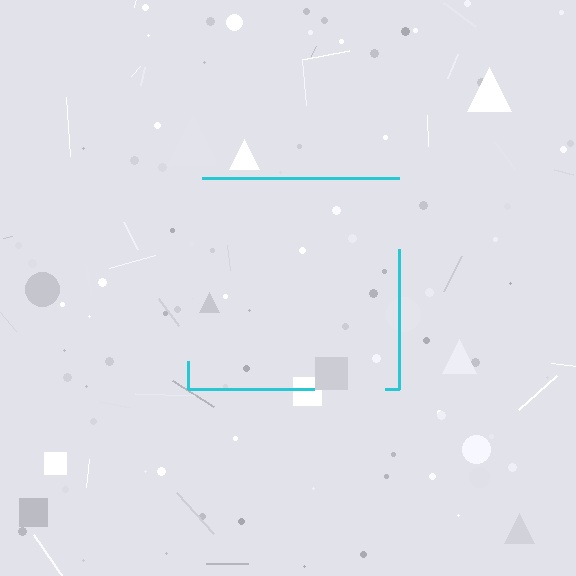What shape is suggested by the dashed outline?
The dashed outline suggests a square.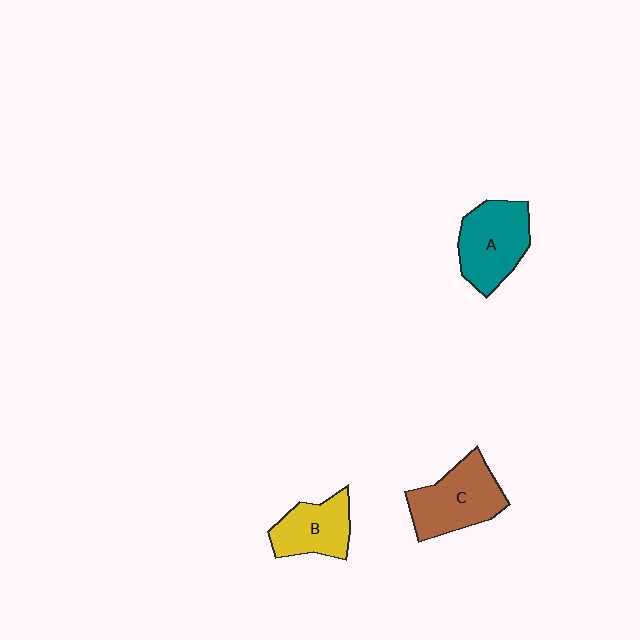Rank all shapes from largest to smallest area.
From largest to smallest: C (brown), A (teal), B (yellow).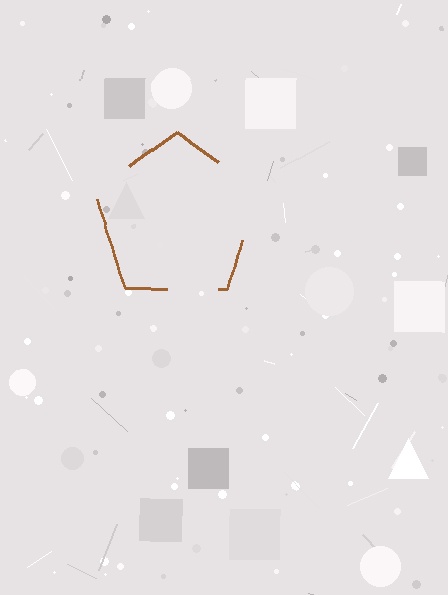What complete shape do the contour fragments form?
The contour fragments form a pentagon.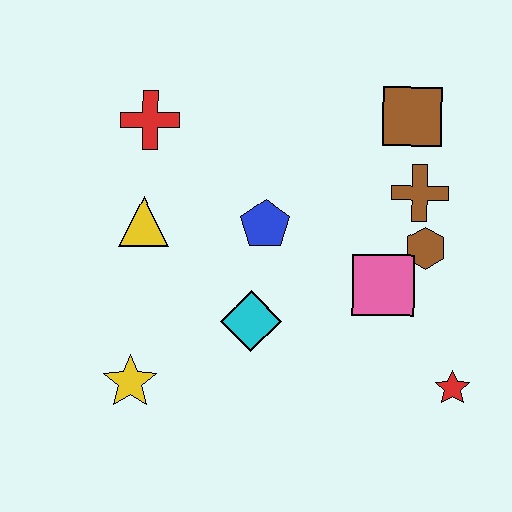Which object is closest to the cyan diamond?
The blue pentagon is closest to the cyan diamond.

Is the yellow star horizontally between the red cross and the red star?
No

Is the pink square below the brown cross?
Yes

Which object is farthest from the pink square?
The red cross is farthest from the pink square.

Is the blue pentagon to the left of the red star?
Yes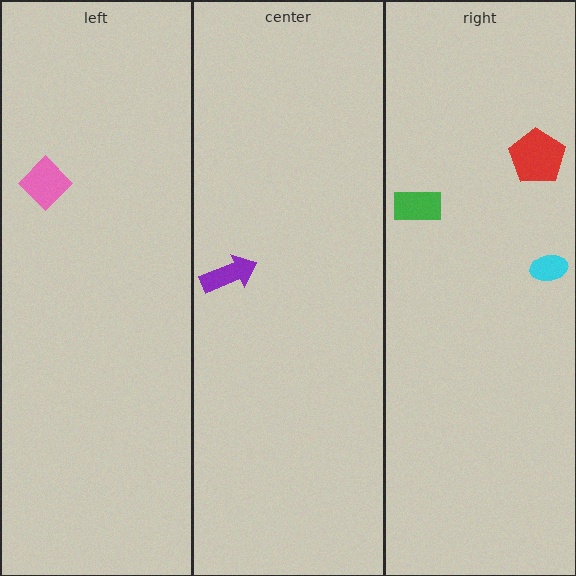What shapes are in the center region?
The purple arrow.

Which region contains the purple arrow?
The center region.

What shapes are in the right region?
The cyan ellipse, the red pentagon, the green rectangle.